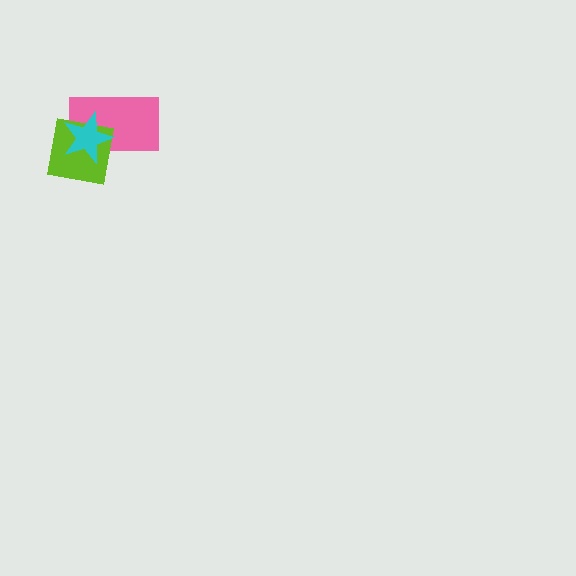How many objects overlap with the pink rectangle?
2 objects overlap with the pink rectangle.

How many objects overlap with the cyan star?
2 objects overlap with the cyan star.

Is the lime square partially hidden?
Yes, it is partially covered by another shape.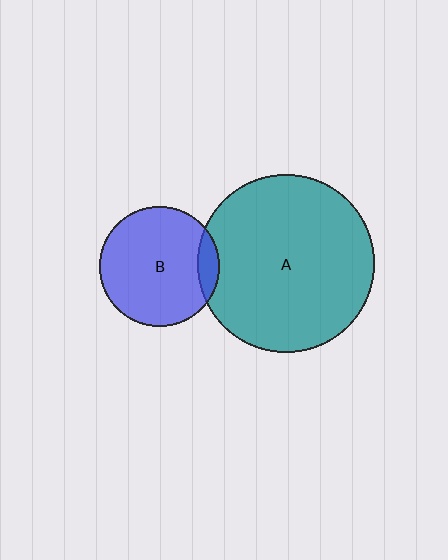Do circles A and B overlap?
Yes.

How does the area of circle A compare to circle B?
Approximately 2.2 times.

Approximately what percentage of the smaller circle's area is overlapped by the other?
Approximately 10%.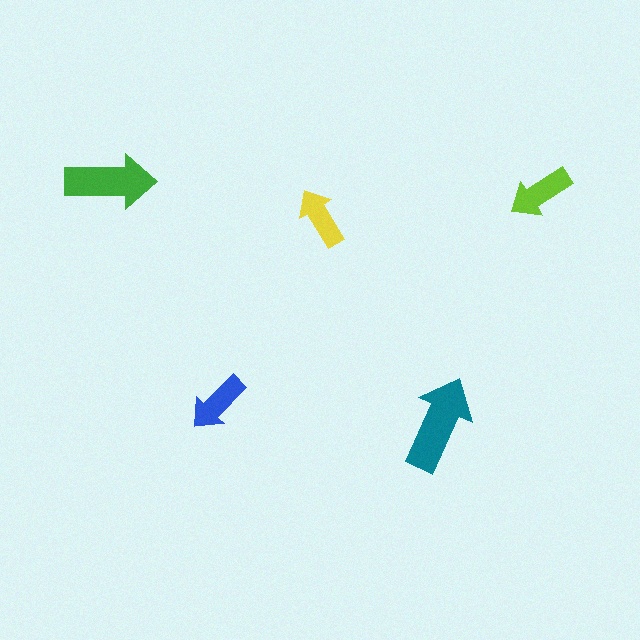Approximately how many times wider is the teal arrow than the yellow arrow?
About 1.5 times wider.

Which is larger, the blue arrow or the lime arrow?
The lime one.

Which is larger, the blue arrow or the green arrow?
The green one.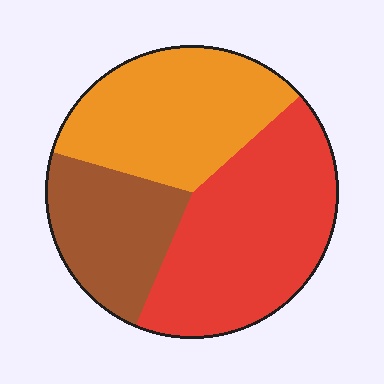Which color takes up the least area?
Brown, at roughly 25%.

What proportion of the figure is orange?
Orange takes up about one third (1/3) of the figure.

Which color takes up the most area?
Red, at roughly 45%.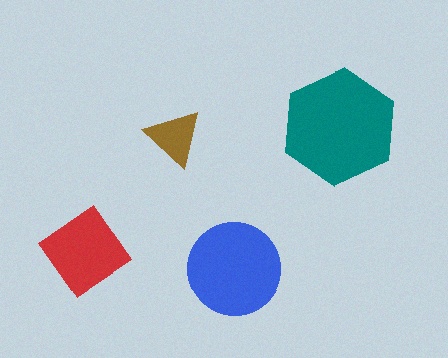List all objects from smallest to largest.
The brown triangle, the red diamond, the blue circle, the teal hexagon.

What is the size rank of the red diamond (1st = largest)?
3rd.